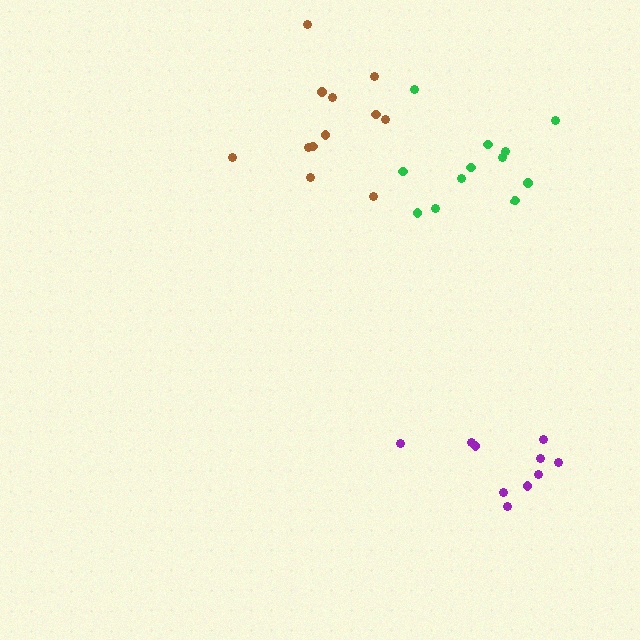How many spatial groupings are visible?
There are 3 spatial groupings.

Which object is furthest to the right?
The green cluster is rightmost.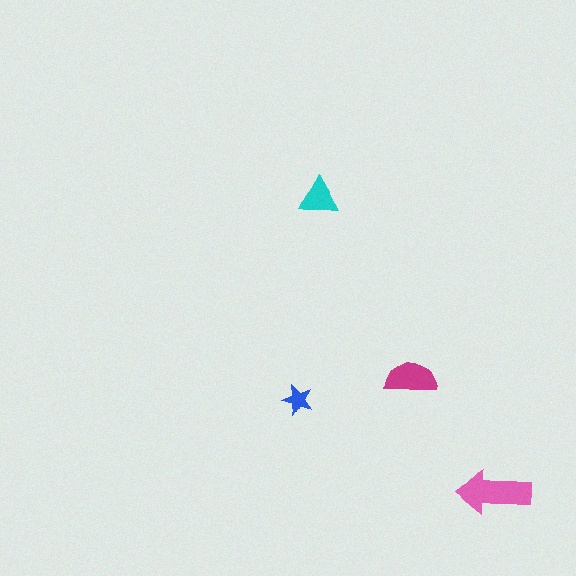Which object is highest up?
The cyan triangle is topmost.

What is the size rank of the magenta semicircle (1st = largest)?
2nd.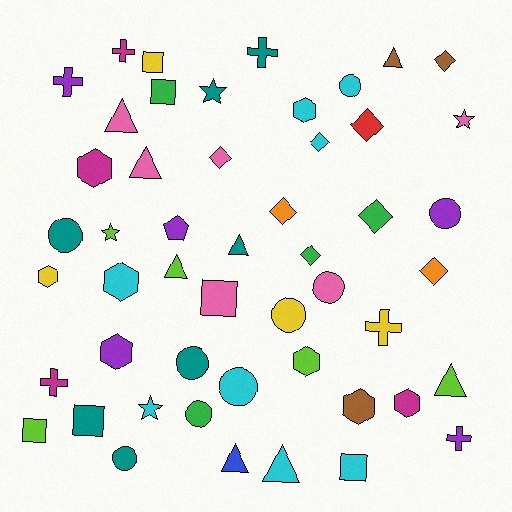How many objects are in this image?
There are 50 objects.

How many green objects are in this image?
There are 4 green objects.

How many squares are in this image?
There are 6 squares.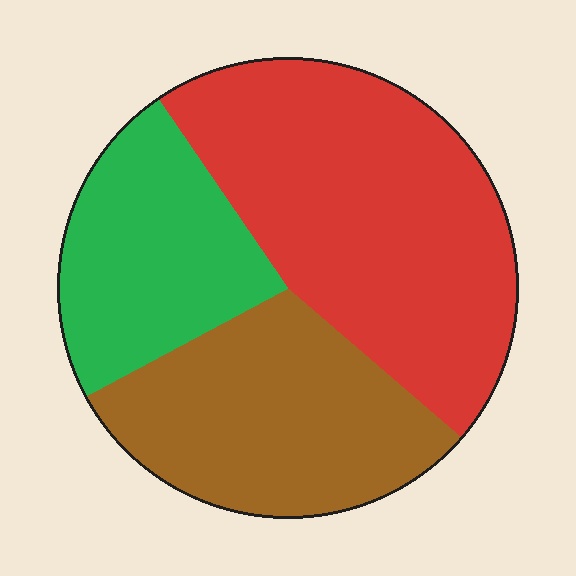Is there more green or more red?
Red.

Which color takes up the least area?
Green, at roughly 25%.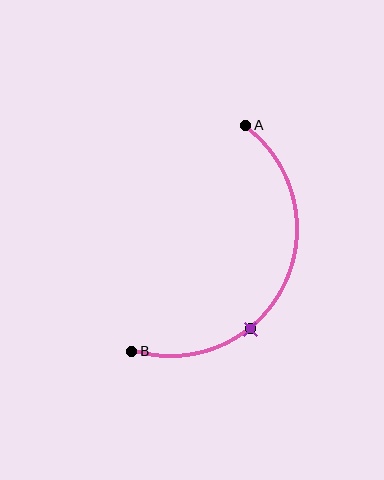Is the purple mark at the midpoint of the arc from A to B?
No. The purple mark lies on the arc but is closer to endpoint B. The arc midpoint would be at the point on the curve equidistant along the arc from both A and B.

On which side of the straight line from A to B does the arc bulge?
The arc bulges to the right of the straight line connecting A and B.